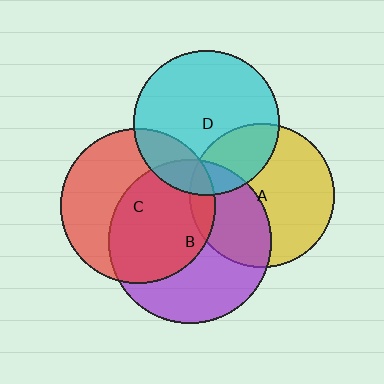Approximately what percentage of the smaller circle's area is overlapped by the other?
Approximately 20%.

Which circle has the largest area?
Circle B (purple).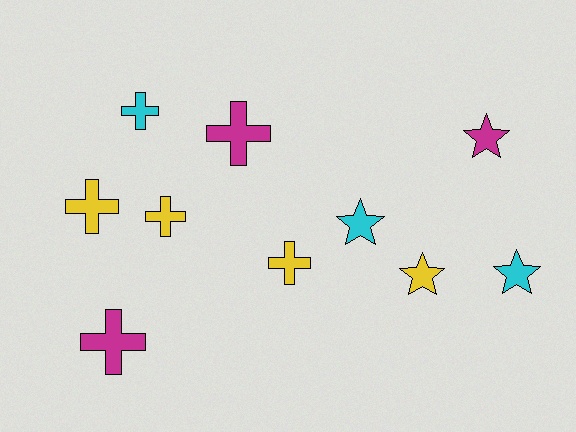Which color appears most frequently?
Yellow, with 4 objects.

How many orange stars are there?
There are no orange stars.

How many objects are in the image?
There are 10 objects.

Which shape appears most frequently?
Cross, with 6 objects.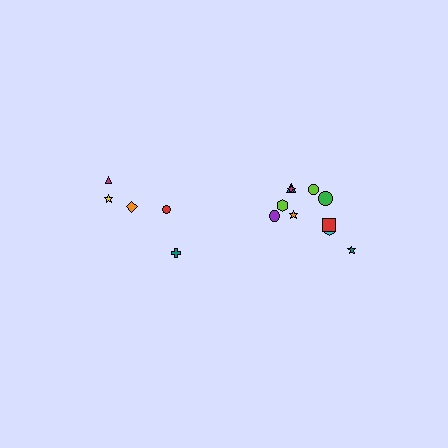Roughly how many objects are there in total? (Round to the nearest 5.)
Roughly 15 objects in total.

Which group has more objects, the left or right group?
The right group.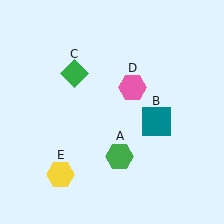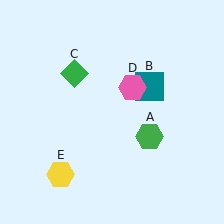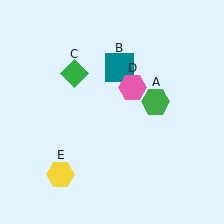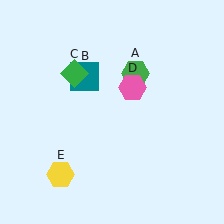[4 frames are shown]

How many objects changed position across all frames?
2 objects changed position: green hexagon (object A), teal square (object B).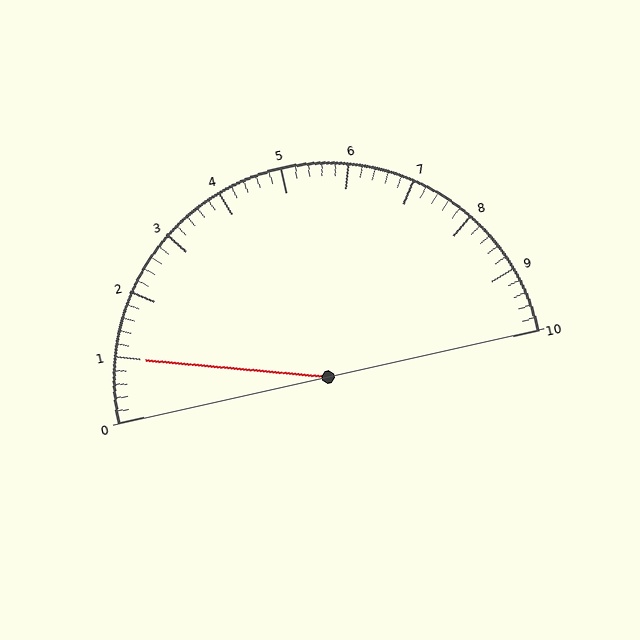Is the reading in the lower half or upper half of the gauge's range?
The reading is in the lower half of the range (0 to 10).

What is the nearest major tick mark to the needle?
The nearest major tick mark is 1.